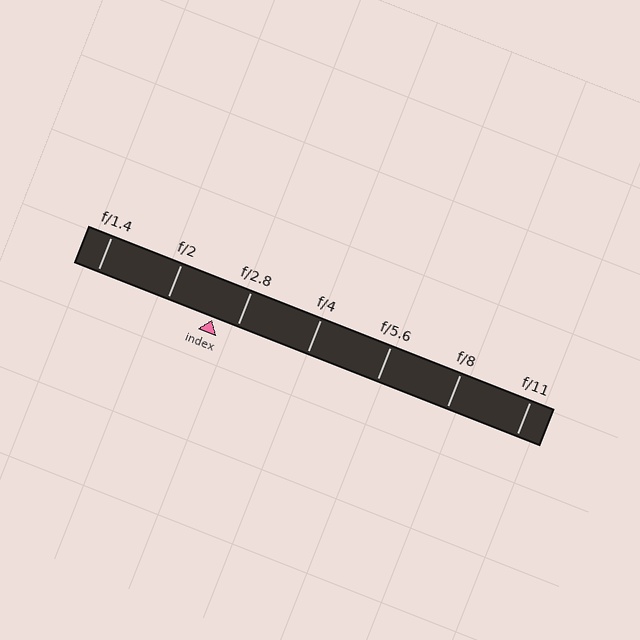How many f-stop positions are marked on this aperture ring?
There are 7 f-stop positions marked.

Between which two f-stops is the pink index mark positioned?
The index mark is between f/2 and f/2.8.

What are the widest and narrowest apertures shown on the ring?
The widest aperture shown is f/1.4 and the narrowest is f/11.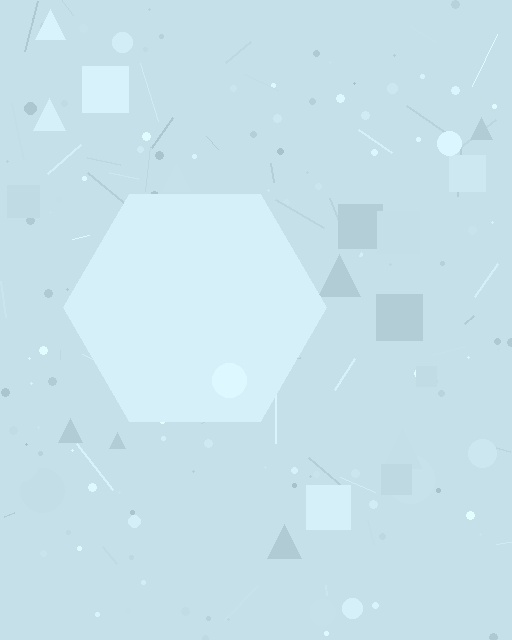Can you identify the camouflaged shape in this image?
The camouflaged shape is a hexagon.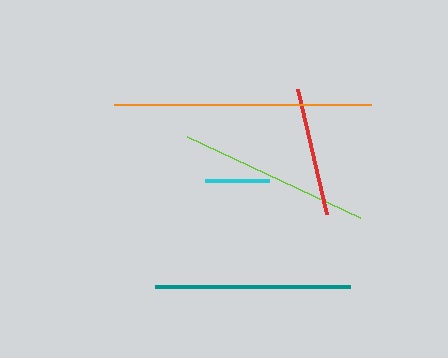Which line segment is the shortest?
The cyan line is the shortest at approximately 64 pixels.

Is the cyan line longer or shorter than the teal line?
The teal line is longer than the cyan line.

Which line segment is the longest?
The orange line is the longest at approximately 257 pixels.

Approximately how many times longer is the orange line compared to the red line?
The orange line is approximately 2.0 times the length of the red line.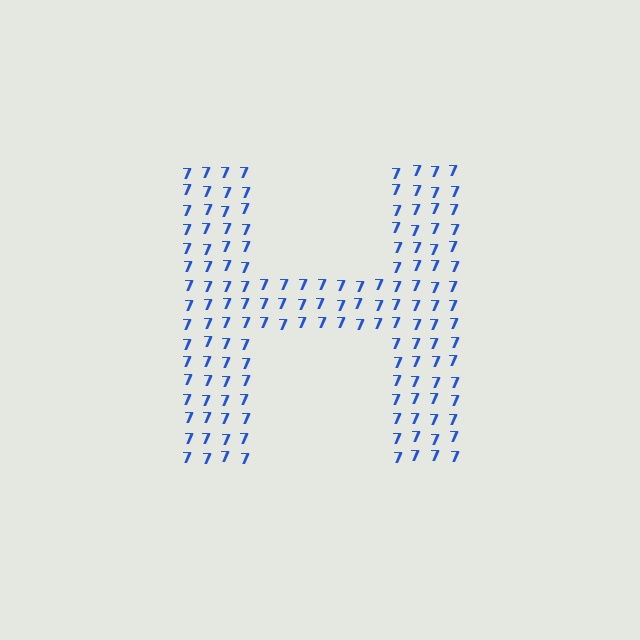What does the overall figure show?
The overall figure shows the letter H.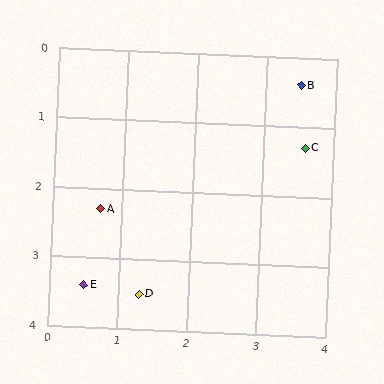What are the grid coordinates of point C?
Point C is at approximately (3.6, 1.3).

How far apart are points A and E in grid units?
Points A and E are about 1.1 grid units apart.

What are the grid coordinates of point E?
Point E is at approximately (0.5, 3.4).